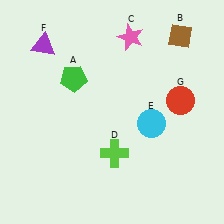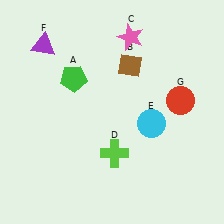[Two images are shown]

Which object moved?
The brown diamond (B) moved left.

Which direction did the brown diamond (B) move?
The brown diamond (B) moved left.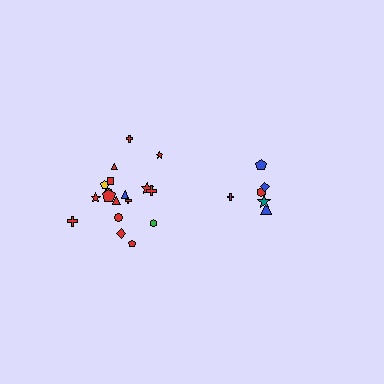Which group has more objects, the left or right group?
The left group.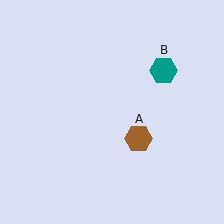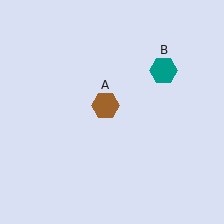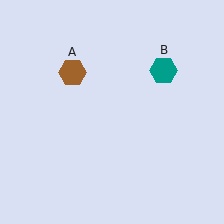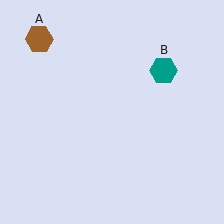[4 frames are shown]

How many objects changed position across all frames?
1 object changed position: brown hexagon (object A).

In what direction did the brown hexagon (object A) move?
The brown hexagon (object A) moved up and to the left.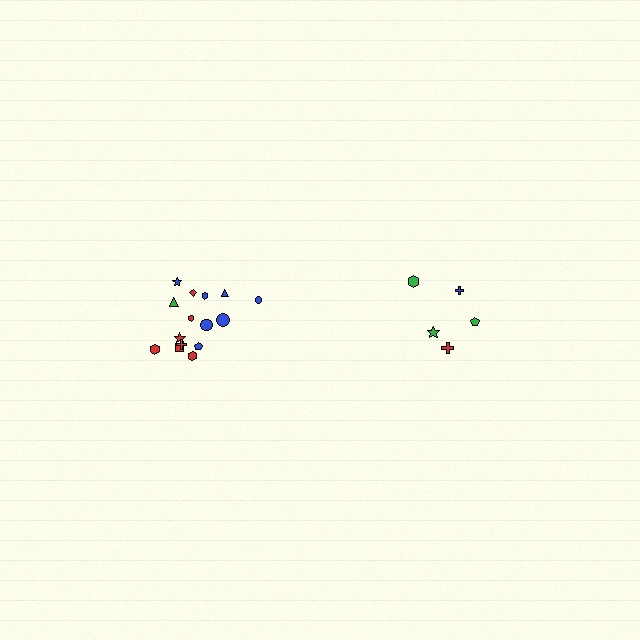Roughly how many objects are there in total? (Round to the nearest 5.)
Roughly 20 objects in total.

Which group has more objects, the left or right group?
The left group.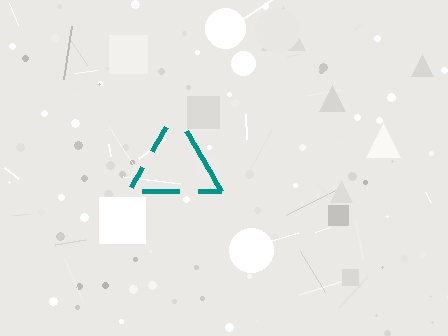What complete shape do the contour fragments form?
The contour fragments form a triangle.